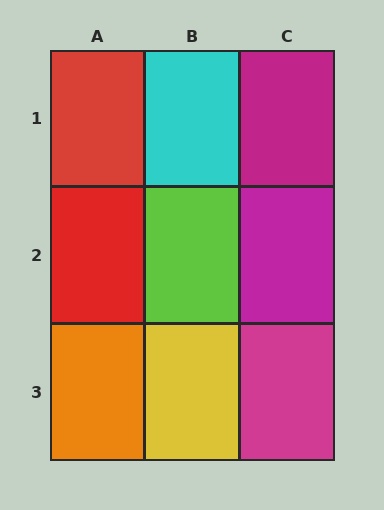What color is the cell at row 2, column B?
Lime.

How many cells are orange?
1 cell is orange.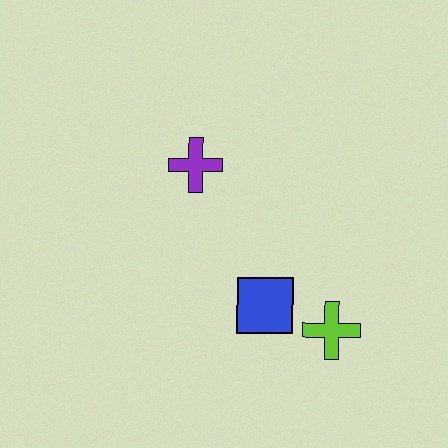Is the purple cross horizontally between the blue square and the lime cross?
No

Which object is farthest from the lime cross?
The purple cross is farthest from the lime cross.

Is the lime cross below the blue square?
Yes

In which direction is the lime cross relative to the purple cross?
The lime cross is below the purple cross.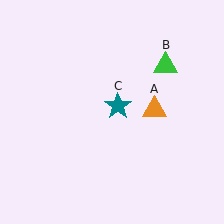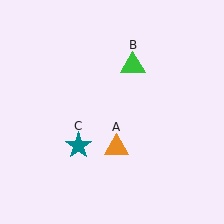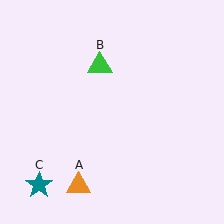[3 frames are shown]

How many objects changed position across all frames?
3 objects changed position: orange triangle (object A), green triangle (object B), teal star (object C).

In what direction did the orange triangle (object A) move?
The orange triangle (object A) moved down and to the left.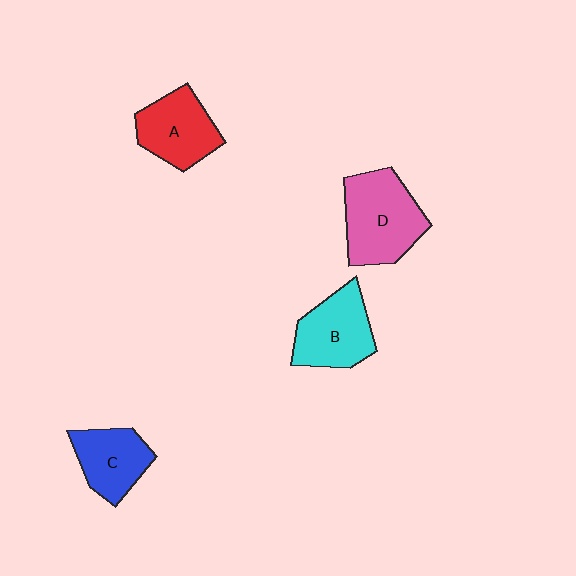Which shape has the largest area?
Shape D (pink).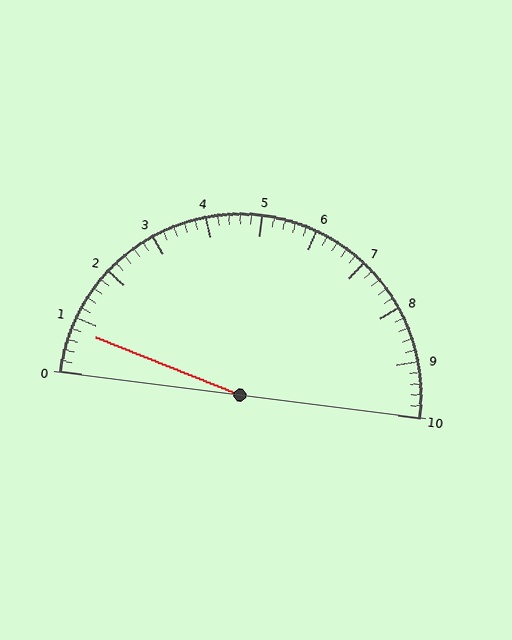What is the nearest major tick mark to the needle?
The nearest major tick mark is 1.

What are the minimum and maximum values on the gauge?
The gauge ranges from 0 to 10.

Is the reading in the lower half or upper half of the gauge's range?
The reading is in the lower half of the range (0 to 10).